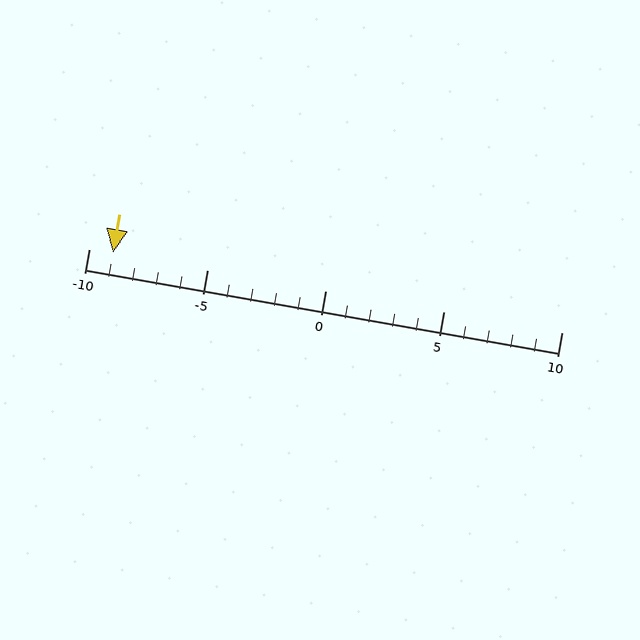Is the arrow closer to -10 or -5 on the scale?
The arrow is closer to -10.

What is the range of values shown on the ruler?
The ruler shows values from -10 to 10.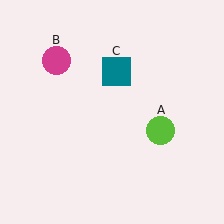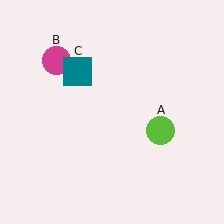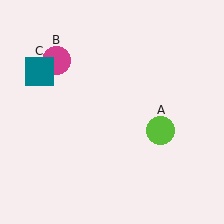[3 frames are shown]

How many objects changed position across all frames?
1 object changed position: teal square (object C).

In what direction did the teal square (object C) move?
The teal square (object C) moved left.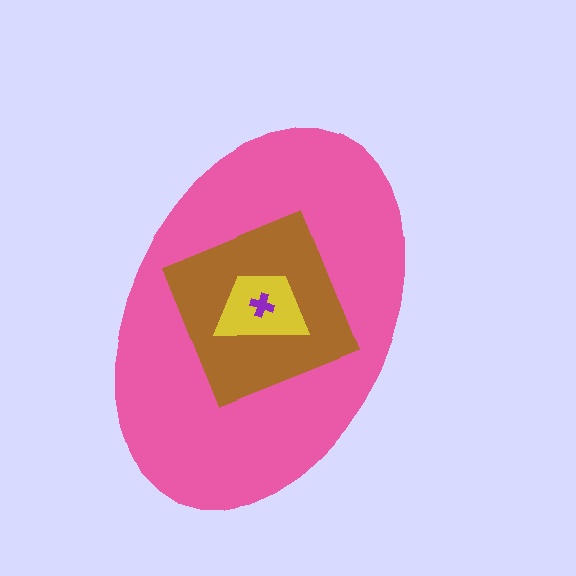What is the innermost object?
The purple cross.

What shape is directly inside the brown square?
The yellow trapezoid.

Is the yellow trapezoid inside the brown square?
Yes.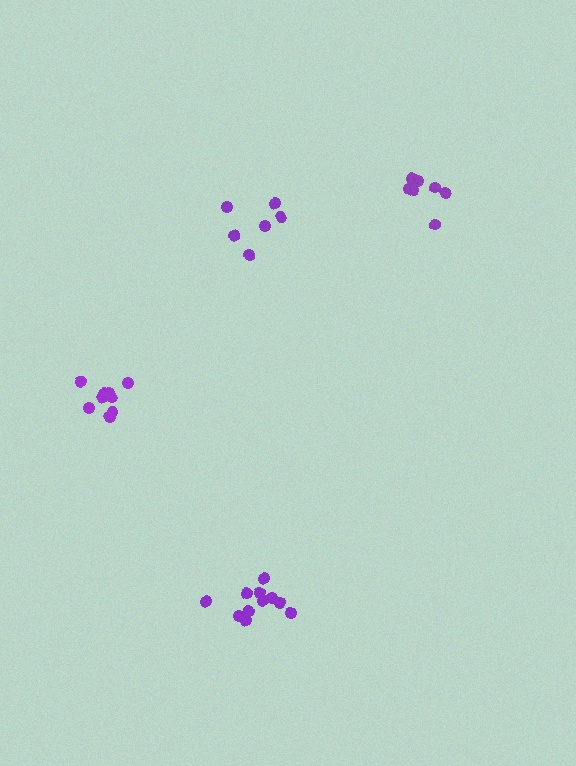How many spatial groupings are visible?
There are 4 spatial groupings.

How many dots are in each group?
Group 1: 10 dots, Group 2: 6 dots, Group 3: 11 dots, Group 4: 7 dots (34 total).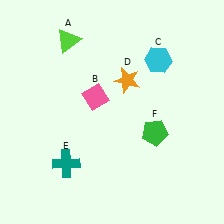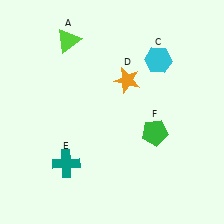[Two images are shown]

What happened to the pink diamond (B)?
The pink diamond (B) was removed in Image 2. It was in the top-left area of Image 1.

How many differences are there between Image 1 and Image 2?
There is 1 difference between the two images.